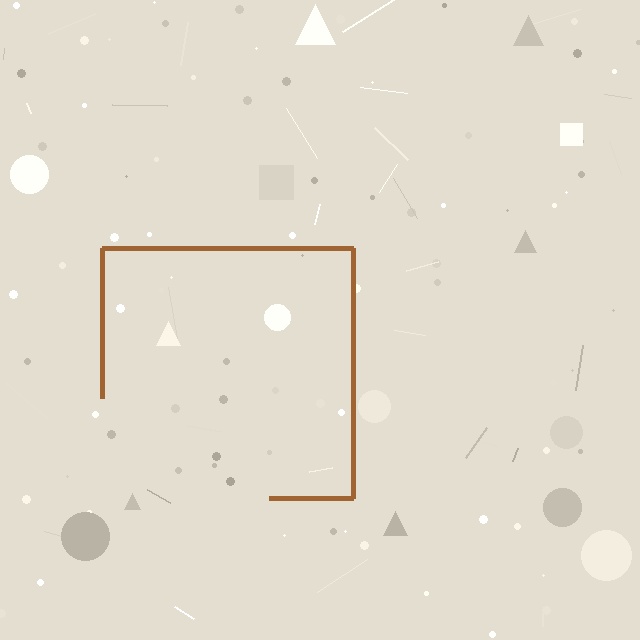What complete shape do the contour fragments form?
The contour fragments form a square.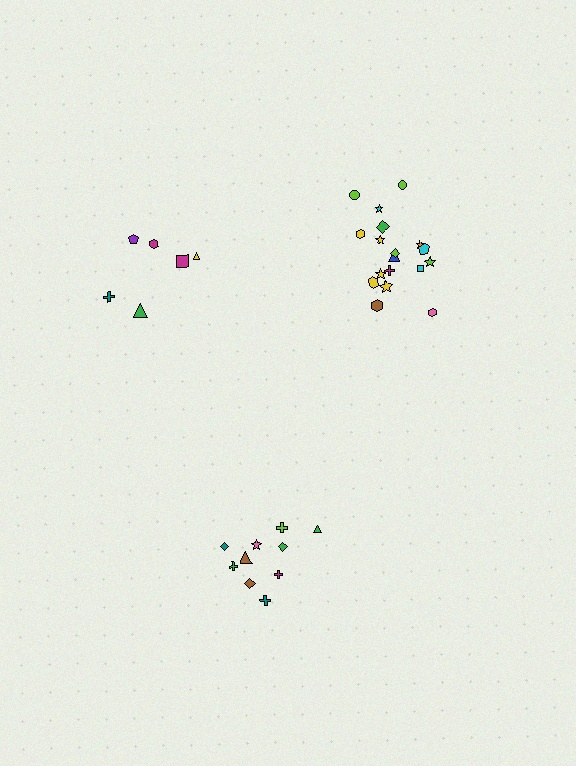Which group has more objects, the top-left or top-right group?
The top-right group.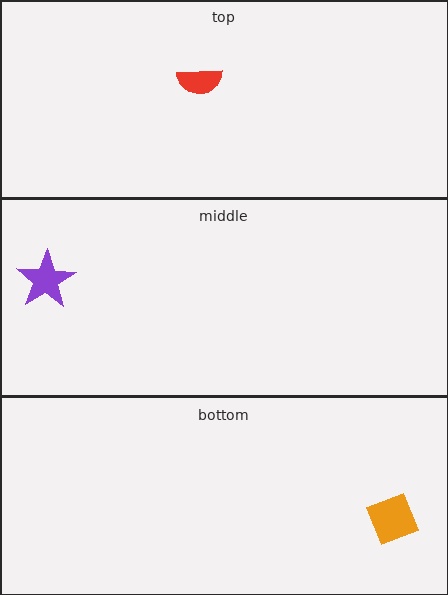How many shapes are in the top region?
1.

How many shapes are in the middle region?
1.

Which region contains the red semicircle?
The top region.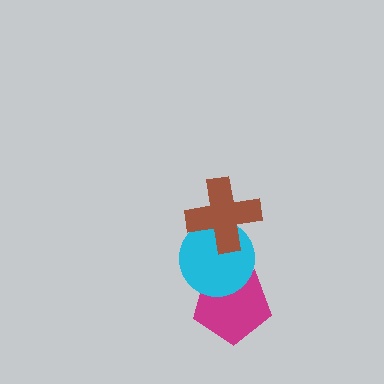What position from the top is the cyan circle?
The cyan circle is 2nd from the top.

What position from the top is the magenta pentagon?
The magenta pentagon is 3rd from the top.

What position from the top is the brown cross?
The brown cross is 1st from the top.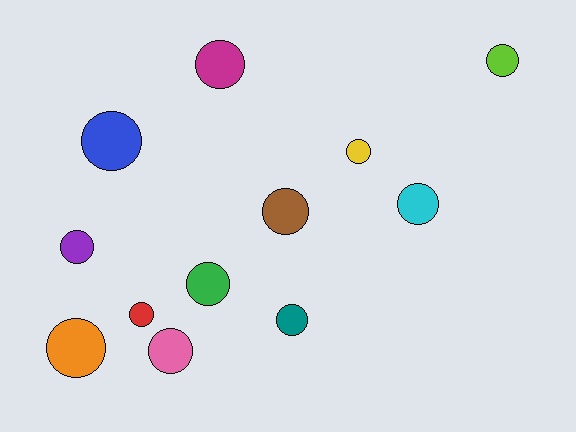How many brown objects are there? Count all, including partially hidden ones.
There is 1 brown object.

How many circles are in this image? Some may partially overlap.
There are 12 circles.